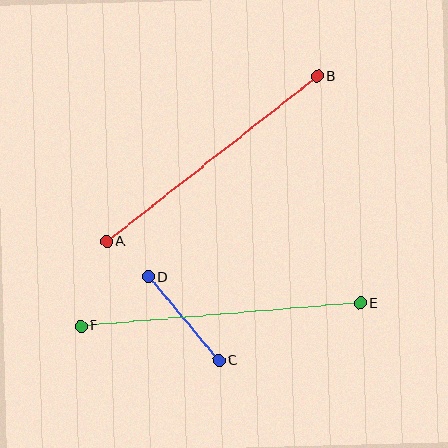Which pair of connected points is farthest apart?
Points E and F are farthest apart.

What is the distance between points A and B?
The distance is approximately 268 pixels.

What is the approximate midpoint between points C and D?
The midpoint is at approximately (184, 318) pixels.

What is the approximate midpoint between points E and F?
The midpoint is at approximately (221, 315) pixels.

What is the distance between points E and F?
The distance is approximately 280 pixels.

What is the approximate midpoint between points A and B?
The midpoint is at approximately (212, 159) pixels.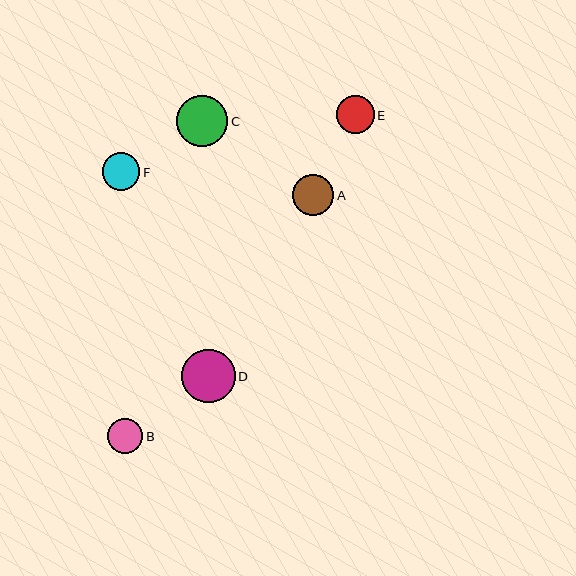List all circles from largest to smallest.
From largest to smallest: D, C, A, F, E, B.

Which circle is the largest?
Circle D is the largest with a size of approximately 53 pixels.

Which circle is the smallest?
Circle B is the smallest with a size of approximately 35 pixels.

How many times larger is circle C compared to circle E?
Circle C is approximately 1.4 times the size of circle E.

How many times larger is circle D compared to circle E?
Circle D is approximately 1.4 times the size of circle E.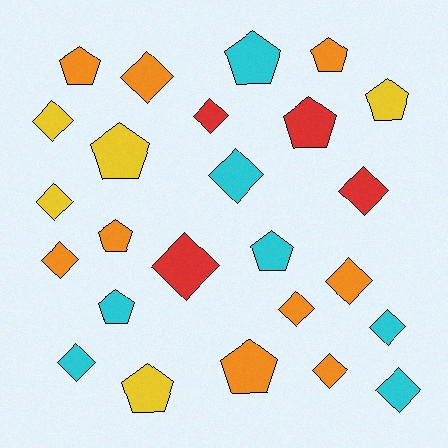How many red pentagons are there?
There is 1 red pentagon.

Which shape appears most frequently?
Diamond, with 14 objects.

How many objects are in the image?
There are 25 objects.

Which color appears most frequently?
Orange, with 9 objects.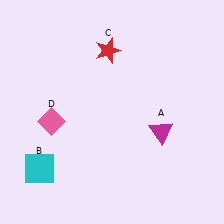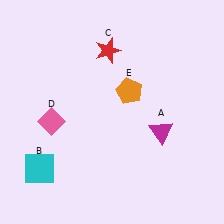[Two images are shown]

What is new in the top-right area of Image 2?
An orange pentagon (E) was added in the top-right area of Image 2.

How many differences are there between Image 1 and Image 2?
There is 1 difference between the two images.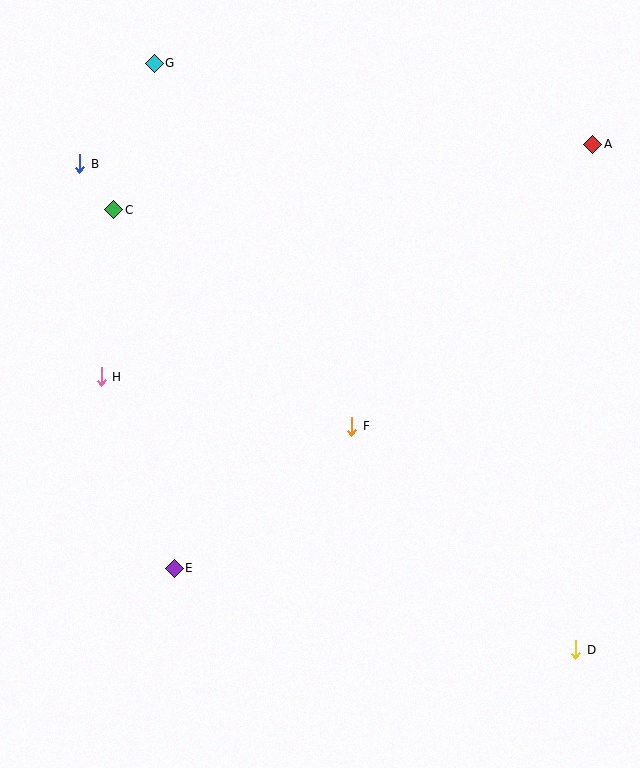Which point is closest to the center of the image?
Point F at (352, 426) is closest to the center.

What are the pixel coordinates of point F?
Point F is at (352, 426).